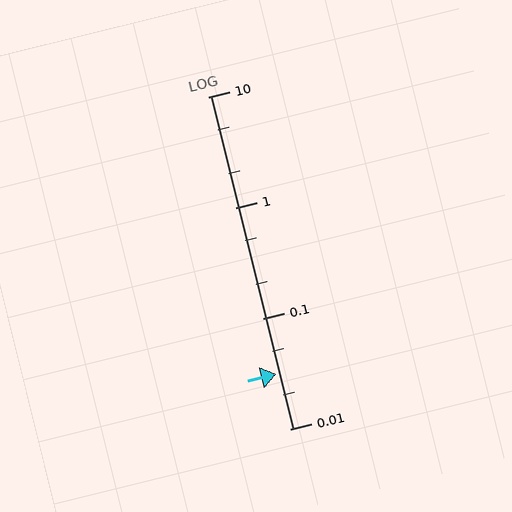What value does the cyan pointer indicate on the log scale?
The pointer indicates approximately 0.031.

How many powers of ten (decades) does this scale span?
The scale spans 3 decades, from 0.01 to 10.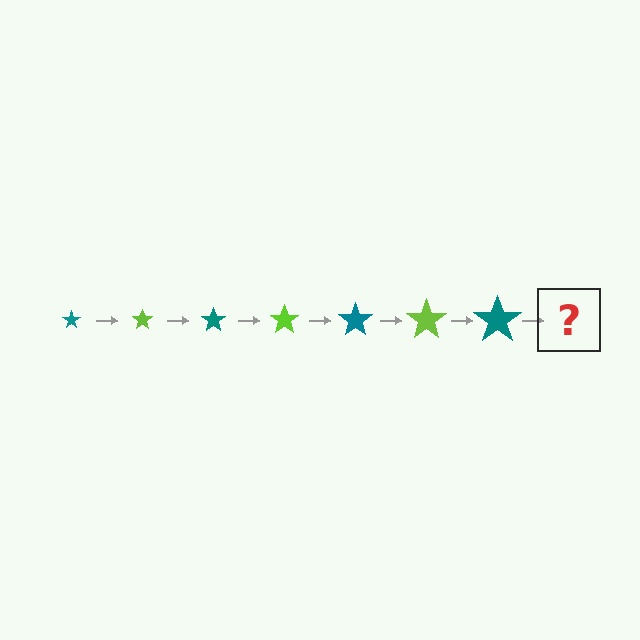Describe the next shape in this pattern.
It should be a lime star, larger than the previous one.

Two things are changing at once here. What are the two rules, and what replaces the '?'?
The two rules are that the star grows larger each step and the color cycles through teal and lime. The '?' should be a lime star, larger than the previous one.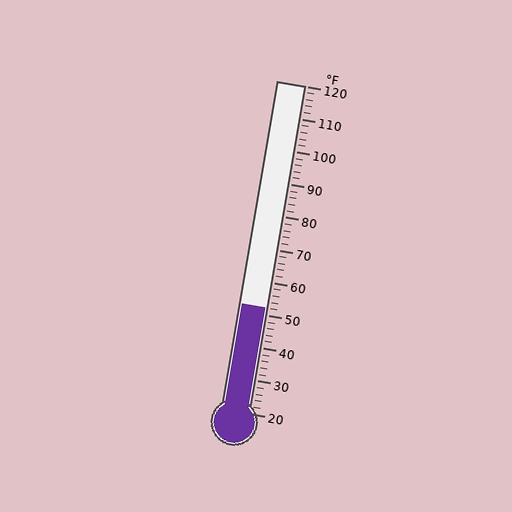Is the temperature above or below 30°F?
The temperature is above 30°F.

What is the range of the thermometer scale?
The thermometer scale ranges from 20°F to 120°F.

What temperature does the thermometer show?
The thermometer shows approximately 52°F.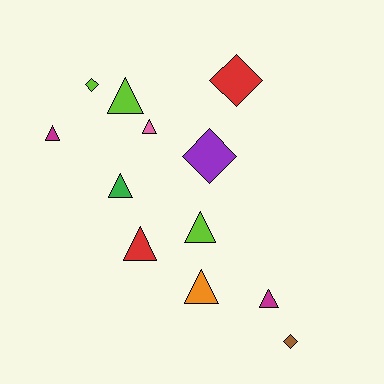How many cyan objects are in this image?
There are no cyan objects.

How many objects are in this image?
There are 12 objects.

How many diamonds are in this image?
There are 4 diamonds.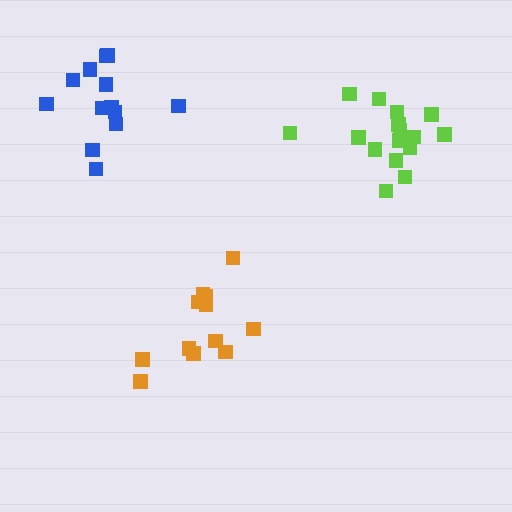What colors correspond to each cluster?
The clusters are colored: orange, blue, lime.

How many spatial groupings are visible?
There are 3 spatial groupings.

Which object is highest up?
The blue cluster is topmost.